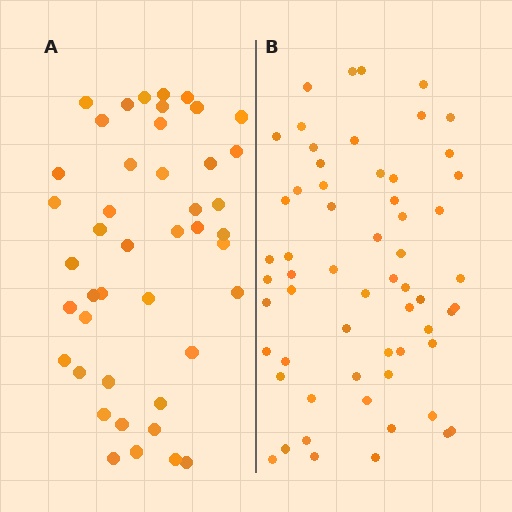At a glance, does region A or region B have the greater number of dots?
Region B (the right region) has more dots.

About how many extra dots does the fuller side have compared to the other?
Region B has approximately 15 more dots than region A.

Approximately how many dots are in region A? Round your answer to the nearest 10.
About 40 dots. (The exact count is 44, which rounds to 40.)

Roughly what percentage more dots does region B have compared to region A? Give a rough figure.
About 35% more.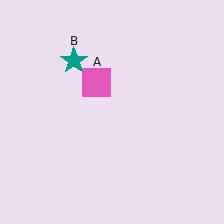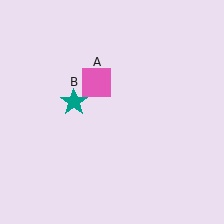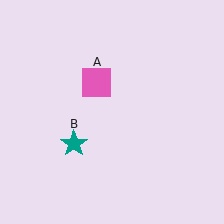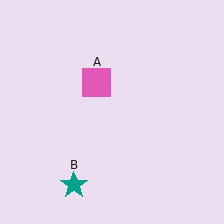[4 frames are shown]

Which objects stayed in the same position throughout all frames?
Pink square (object A) remained stationary.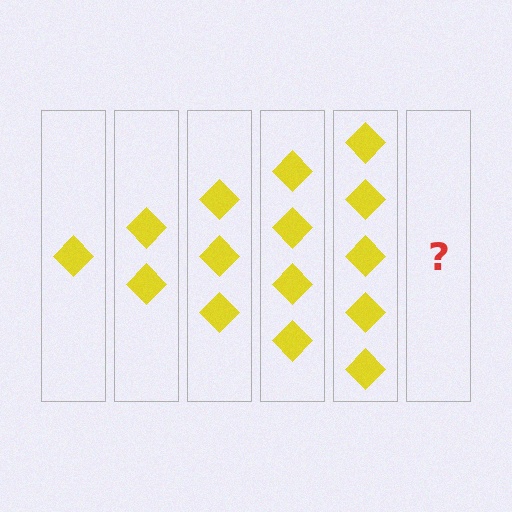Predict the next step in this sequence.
The next step is 6 diamonds.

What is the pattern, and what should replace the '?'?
The pattern is that each step adds one more diamond. The '?' should be 6 diamonds.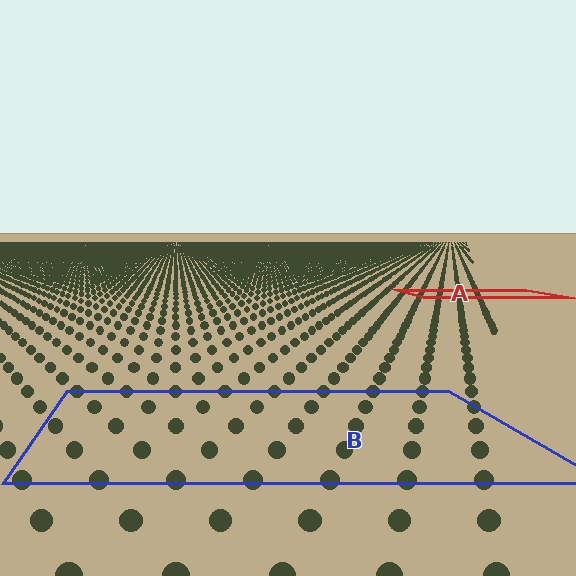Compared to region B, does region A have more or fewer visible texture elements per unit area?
Region A has more texture elements per unit area — they are packed more densely because it is farther away.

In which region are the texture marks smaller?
The texture marks are smaller in region A, because it is farther away.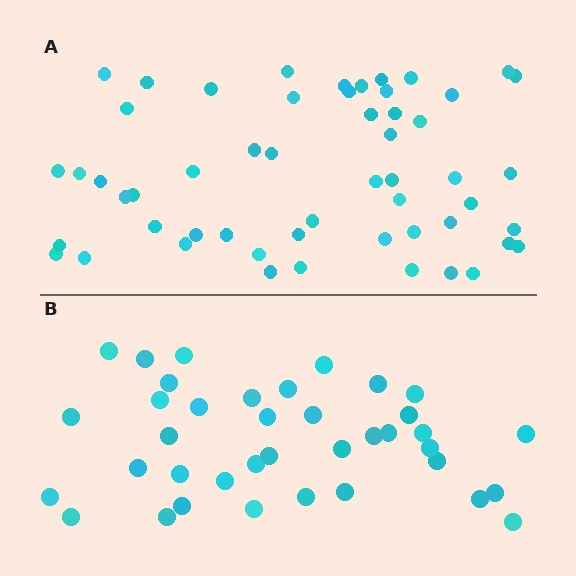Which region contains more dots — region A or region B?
Region A (the top region) has more dots.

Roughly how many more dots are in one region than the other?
Region A has approximately 15 more dots than region B.